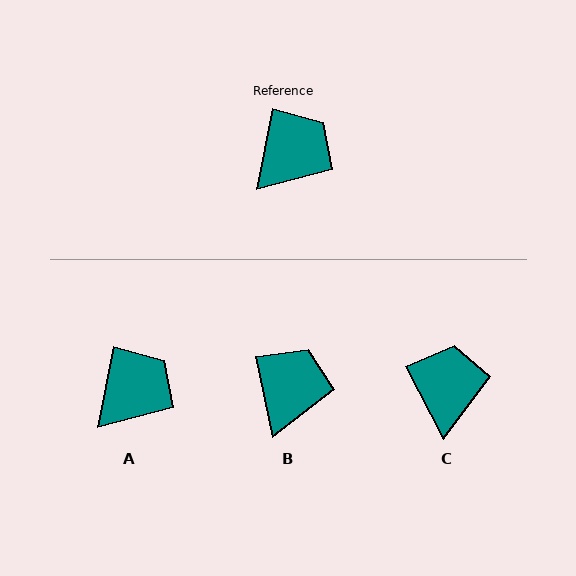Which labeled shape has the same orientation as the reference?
A.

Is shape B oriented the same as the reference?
No, it is off by about 23 degrees.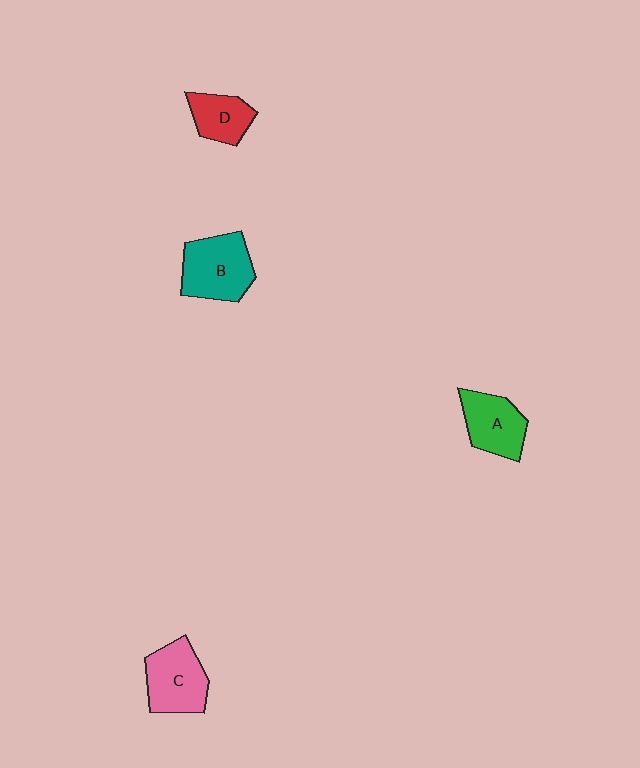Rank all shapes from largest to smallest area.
From largest to smallest: B (teal), C (pink), A (green), D (red).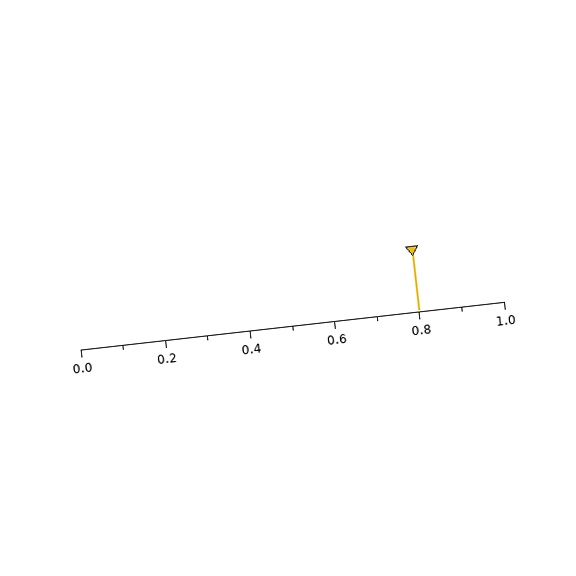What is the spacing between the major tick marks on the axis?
The major ticks are spaced 0.2 apart.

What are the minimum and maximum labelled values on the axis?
The axis runs from 0.0 to 1.0.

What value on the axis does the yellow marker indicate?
The marker indicates approximately 0.8.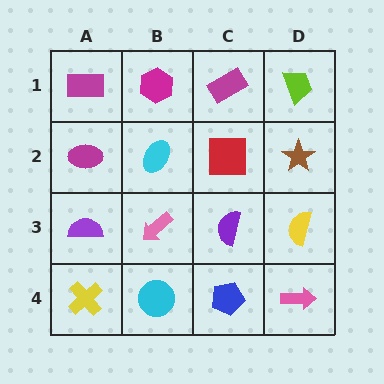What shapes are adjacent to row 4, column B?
A pink arrow (row 3, column B), a yellow cross (row 4, column A), a blue pentagon (row 4, column C).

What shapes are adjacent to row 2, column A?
A magenta rectangle (row 1, column A), a purple semicircle (row 3, column A), a cyan ellipse (row 2, column B).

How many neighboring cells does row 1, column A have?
2.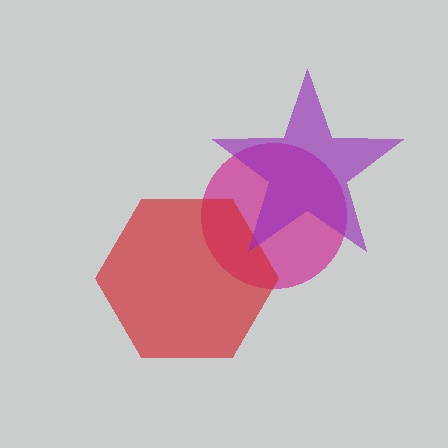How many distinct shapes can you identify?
There are 3 distinct shapes: a magenta circle, a red hexagon, a purple star.